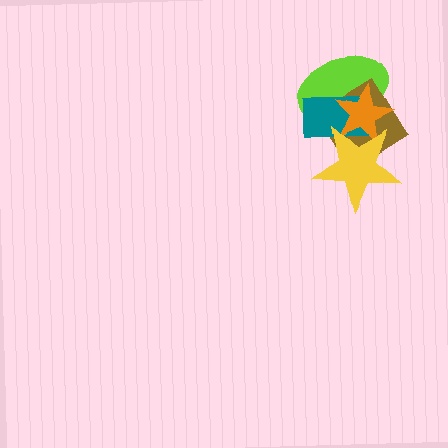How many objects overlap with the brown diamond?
4 objects overlap with the brown diamond.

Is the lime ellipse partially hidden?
Yes, it is partially covered by another shape.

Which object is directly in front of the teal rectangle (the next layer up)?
The orange star is directly in front of the teal rectangle.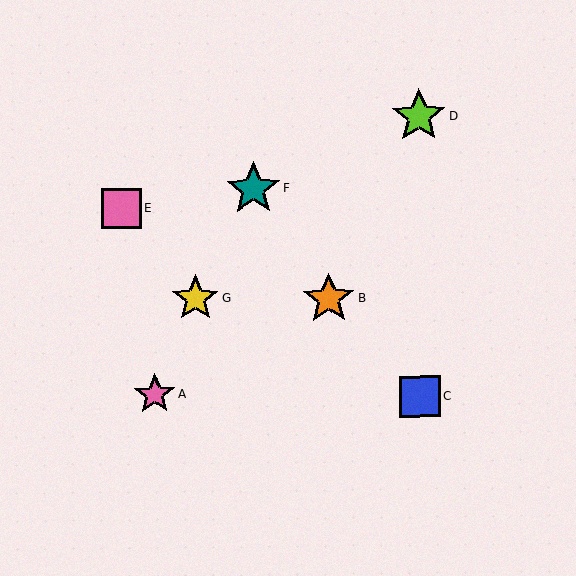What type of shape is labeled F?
Shape F is a teal star.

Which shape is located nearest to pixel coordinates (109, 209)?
The pink square (labeled E) at (122, 208) is nearest to that location.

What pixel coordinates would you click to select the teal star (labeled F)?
Click at (253, 189) to select the teal star F.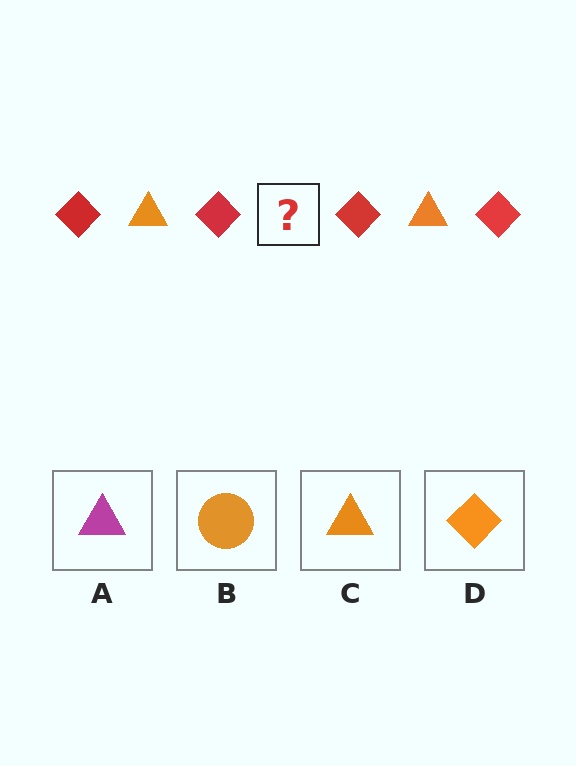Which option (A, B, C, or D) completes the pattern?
C.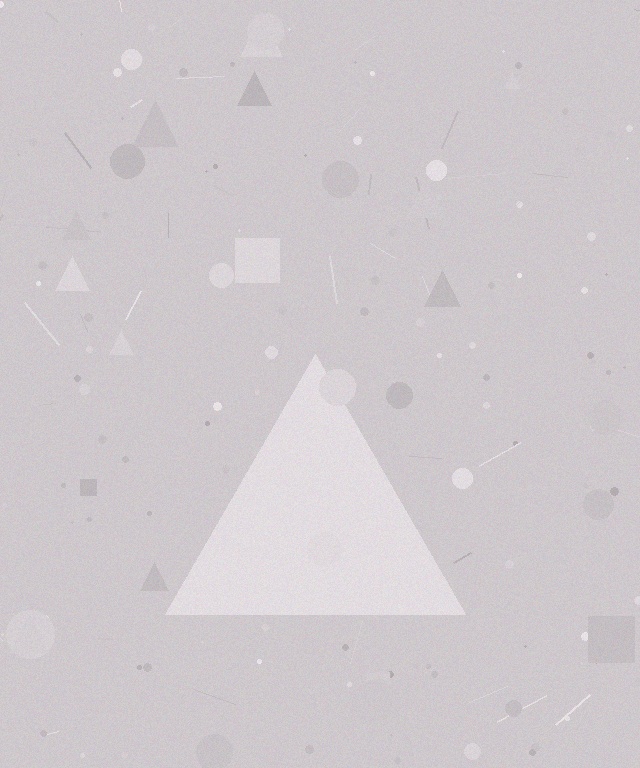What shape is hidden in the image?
A triangle is hidden in the image.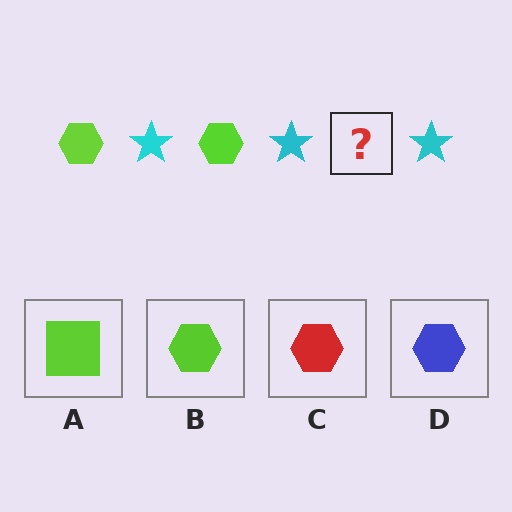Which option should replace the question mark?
Option B.